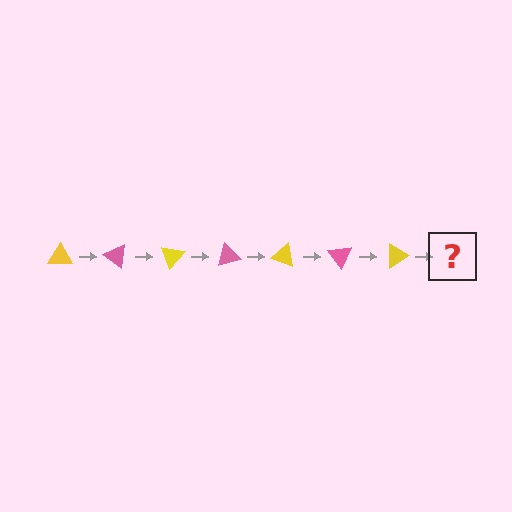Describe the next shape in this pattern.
It should be a pink triangle, rotated 245 degrees from the start.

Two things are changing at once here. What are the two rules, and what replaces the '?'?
The two rules are that it rotates 35 degrees each step and the color cycles through yellow and pink. The '?' should be a pink triangle, rotated 245 degrees from the start.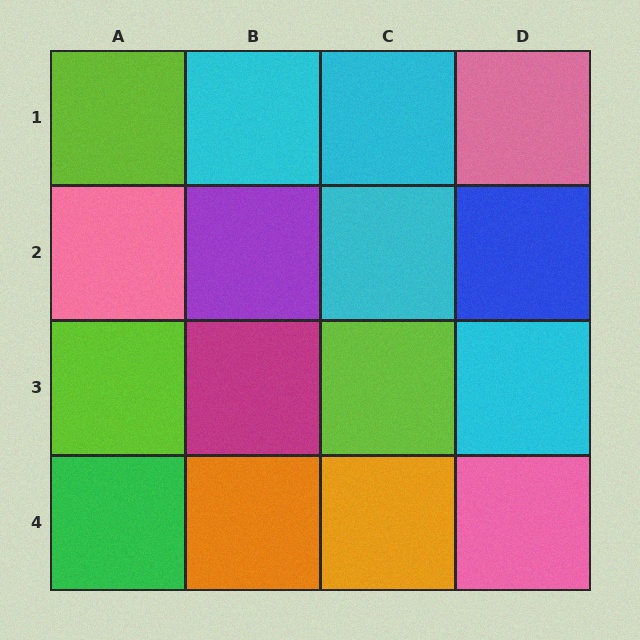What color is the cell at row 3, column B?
Magenta.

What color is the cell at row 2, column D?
Blue.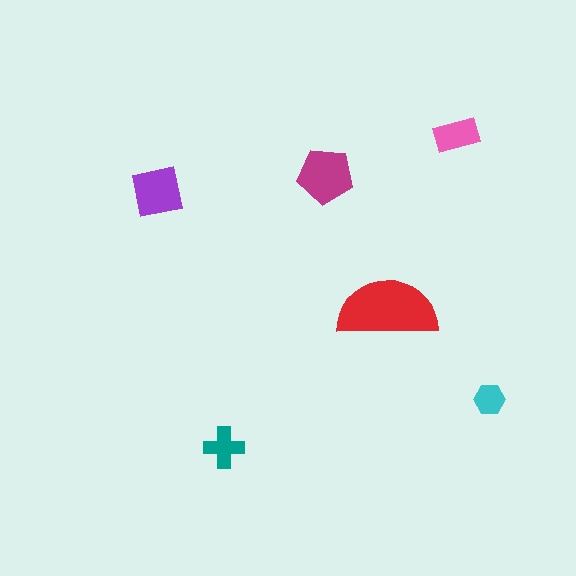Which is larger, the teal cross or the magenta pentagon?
The magenta pentagon.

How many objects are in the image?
There are 6 objects in the image.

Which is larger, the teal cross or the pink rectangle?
The pink rectangle.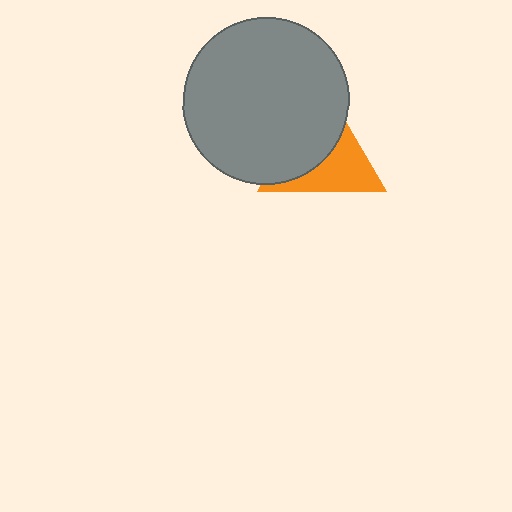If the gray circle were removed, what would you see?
You would see the complete orange triangle.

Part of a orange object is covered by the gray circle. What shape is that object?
It is a triangle.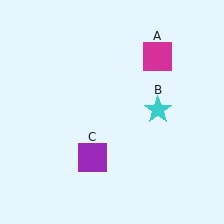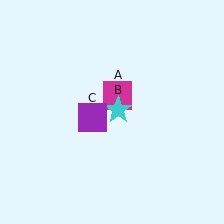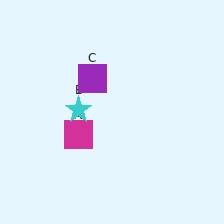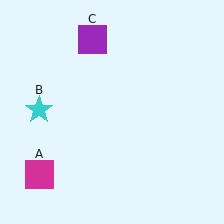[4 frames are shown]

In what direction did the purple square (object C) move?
The purple square (object C) moved up.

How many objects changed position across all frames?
3 objects changed position: magenta square (object A), cyan star (object B), purple square (object C).